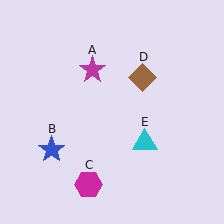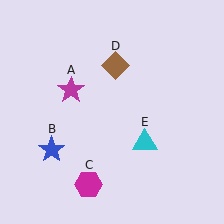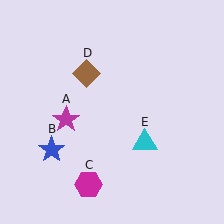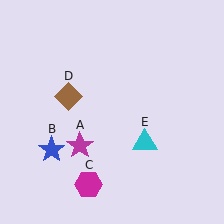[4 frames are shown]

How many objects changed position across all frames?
2 objects changed position: magenta star (object A), brown diamond (object D).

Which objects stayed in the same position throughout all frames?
Blue star (object B) and magenta hexagon (object C) and cyan triangle (object E) remained stationary.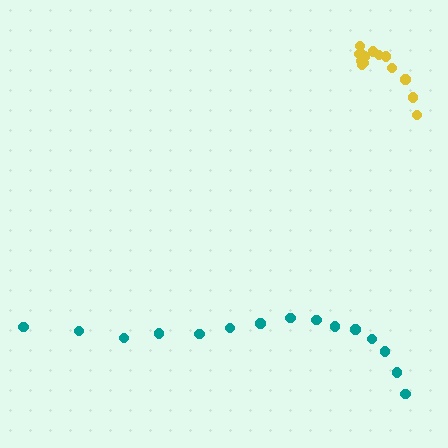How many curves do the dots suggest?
There are 2 distinct paths.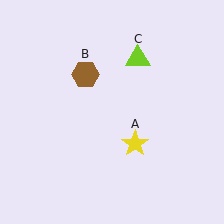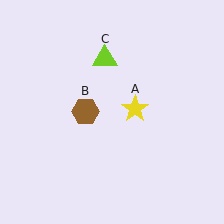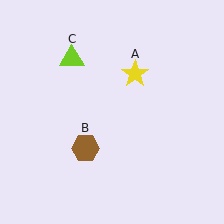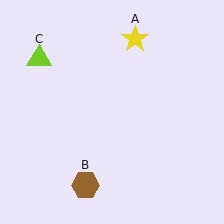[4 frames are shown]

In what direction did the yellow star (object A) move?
The yellow star (object A) moved up.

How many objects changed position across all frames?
3 objects changed position: yellow star (object A), brown hexagon (object B), lime triangle (object C).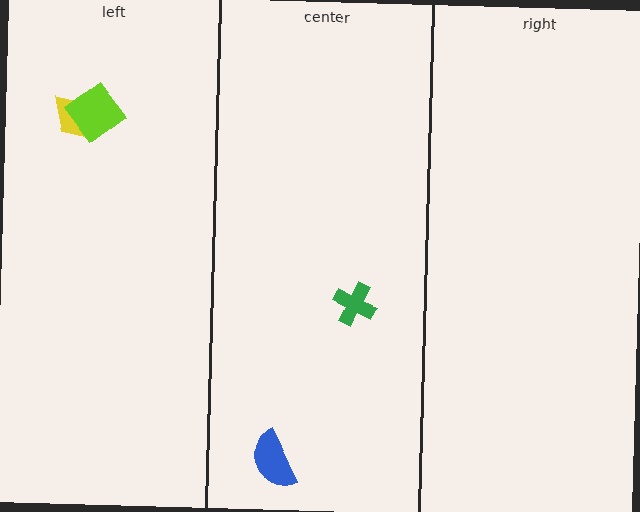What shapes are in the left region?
The yellow trapezoid, the lime diamond.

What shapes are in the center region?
The blue semicircle, the green cross.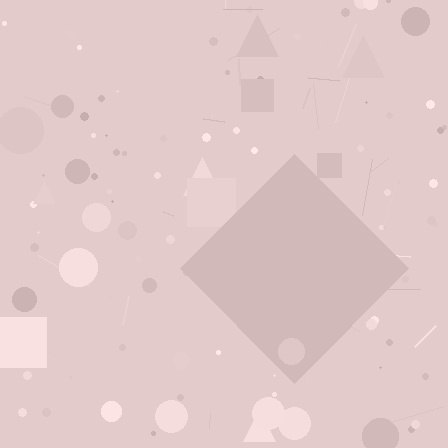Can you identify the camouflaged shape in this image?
The camouflaged shape is a diamond.